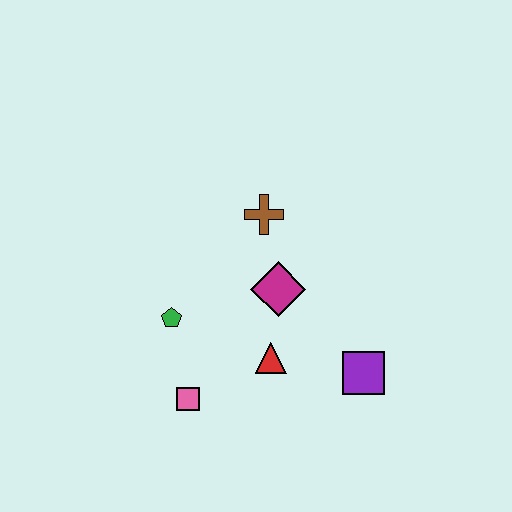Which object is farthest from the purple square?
The green pentagon is farthest from the purple square.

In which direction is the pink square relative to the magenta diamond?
The pink square is below the magenta diamond.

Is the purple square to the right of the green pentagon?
Yes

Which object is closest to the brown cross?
The magenta diamond is closest to the brown cross.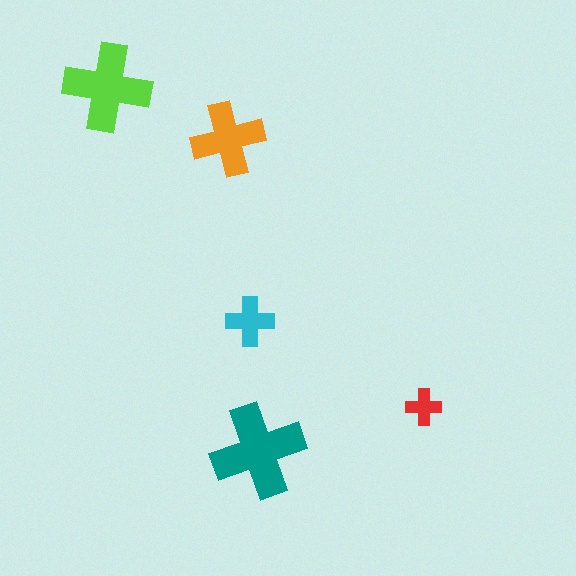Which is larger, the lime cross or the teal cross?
The teal one.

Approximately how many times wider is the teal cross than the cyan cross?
About 2 times wider.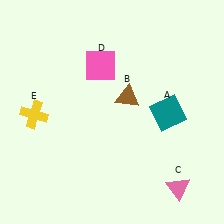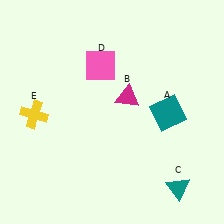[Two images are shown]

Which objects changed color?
B changed from brown to magenta. C changed from pink to teal.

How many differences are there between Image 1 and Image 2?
There are 2 differences between the two images.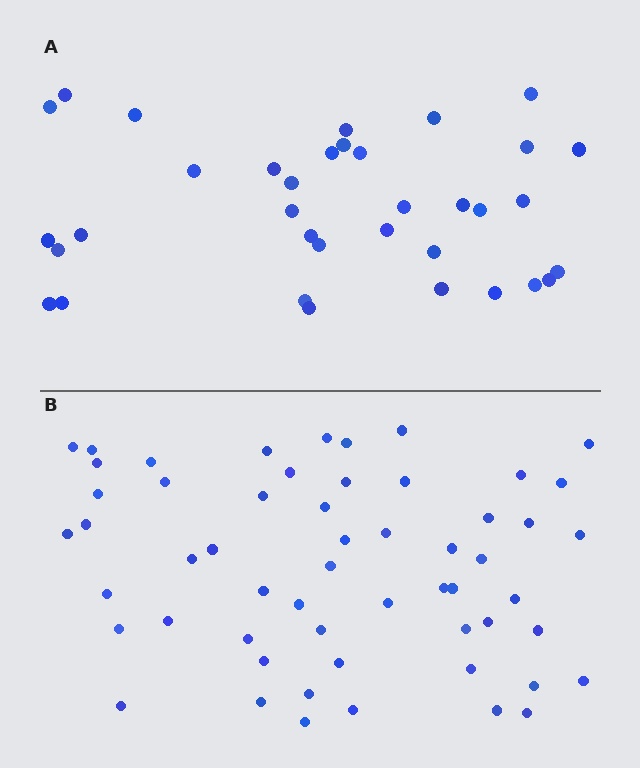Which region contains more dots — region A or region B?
Region B (the bottom region) has more dots.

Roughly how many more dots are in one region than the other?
Region B has approximately 20 more dots than region A.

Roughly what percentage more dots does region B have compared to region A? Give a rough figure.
About 60% more.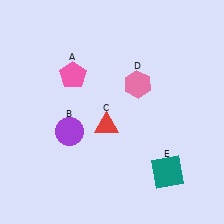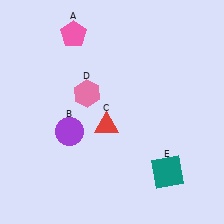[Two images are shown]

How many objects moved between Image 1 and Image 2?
2 objects moved between the two images.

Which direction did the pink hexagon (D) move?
The pink hexagon (D) moved left.